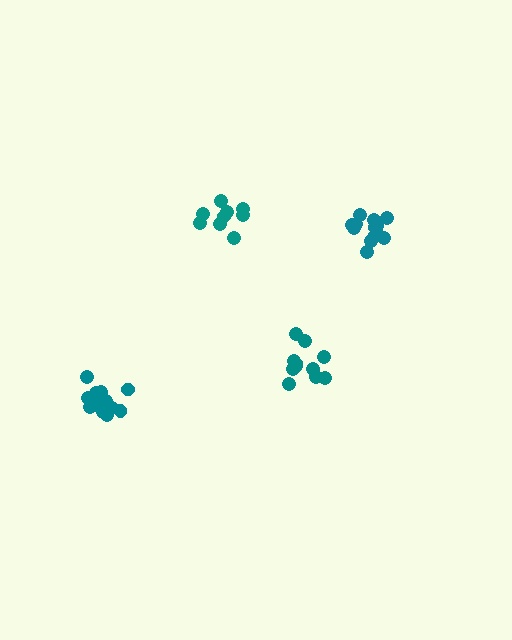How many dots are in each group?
Group 1: 13 dots, Group 2: 12 dots, Group 3: 14 dots, Group 4: 9 dots (48 total).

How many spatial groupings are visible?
There are 4 spatial groupings.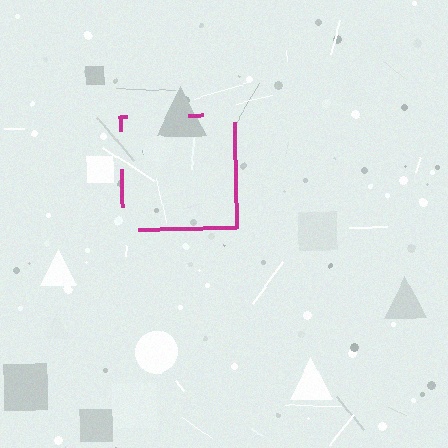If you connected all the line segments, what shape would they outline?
They would outline a square.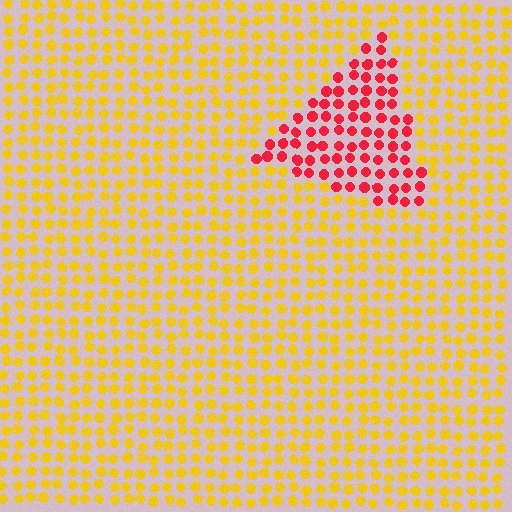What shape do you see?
I see a triangle.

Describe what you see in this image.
The image is filled with small yellow elements in a uniform arrangement. A triangle-shaped region is visible where the elements are tinted to a slightly different hue, forming a subtle color boundary.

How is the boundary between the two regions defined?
The boundary is defined purely by a slight shift in hue (about 58 degrees). Spacing, size, and orientation are identical on both sides.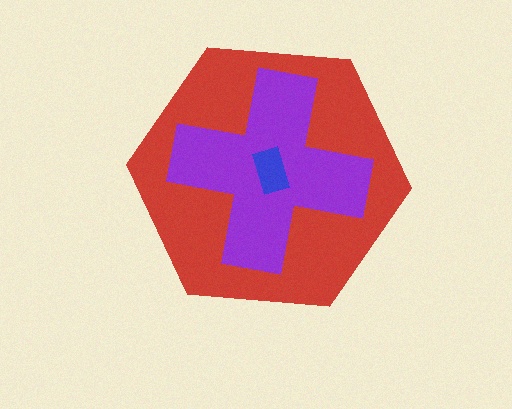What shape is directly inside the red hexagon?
The purple cross.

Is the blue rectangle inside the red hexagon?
Yes.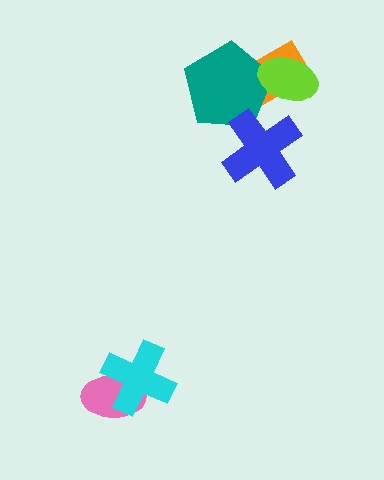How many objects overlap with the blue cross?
1 object overlaps with the blue cross.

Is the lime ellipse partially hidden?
No, no other shape covers it.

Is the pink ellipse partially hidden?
Yes, it is partially covered by another shape.